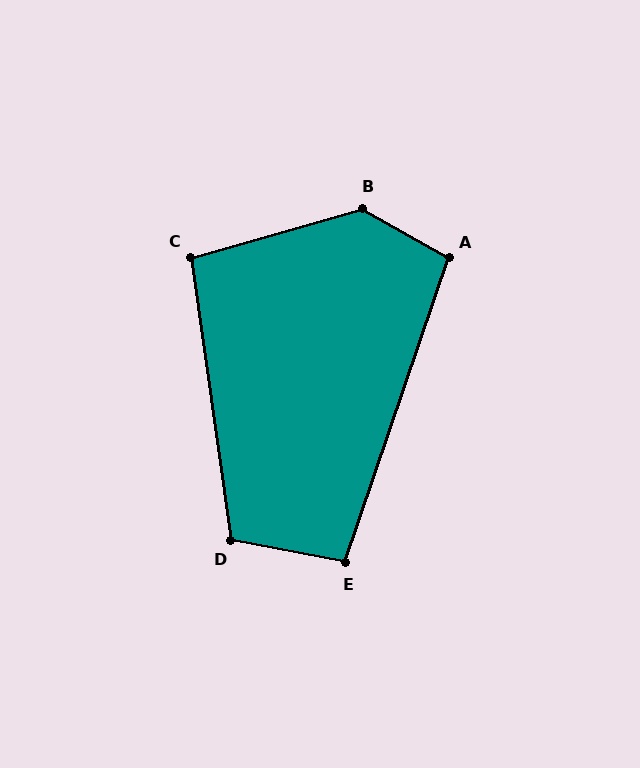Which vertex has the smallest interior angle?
E, at approximately 98 degrees.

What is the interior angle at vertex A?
Approximately 101 degrees (obtuse).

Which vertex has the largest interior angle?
B, at approximately 134 degrees.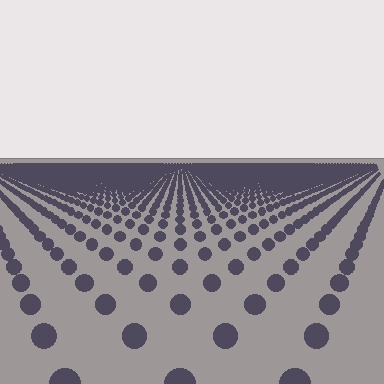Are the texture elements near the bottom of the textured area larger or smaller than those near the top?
Larger. Near the bottom, elements are closer to the viewer and appear at a bigger on-screen size.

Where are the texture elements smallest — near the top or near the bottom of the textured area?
Near the top.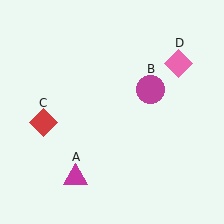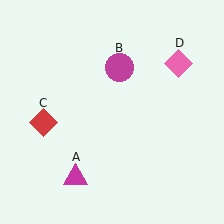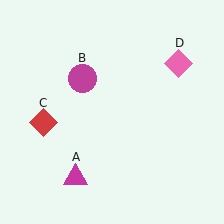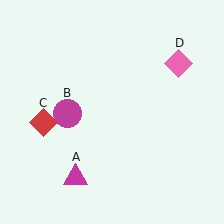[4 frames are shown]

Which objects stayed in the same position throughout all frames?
Magenta triangle (object A) and red diamond (object C) and pink diamond (object D) remained stationary.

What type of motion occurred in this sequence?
The magenta circle (object B) rotated counterclockwise around the center of the scene.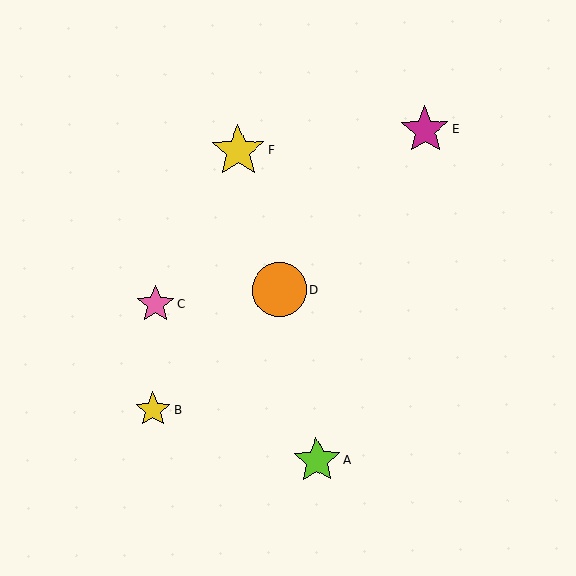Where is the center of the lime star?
The center of the lime star is at (317, 460).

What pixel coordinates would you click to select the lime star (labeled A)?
Click at (317, 460) to select the lime star A.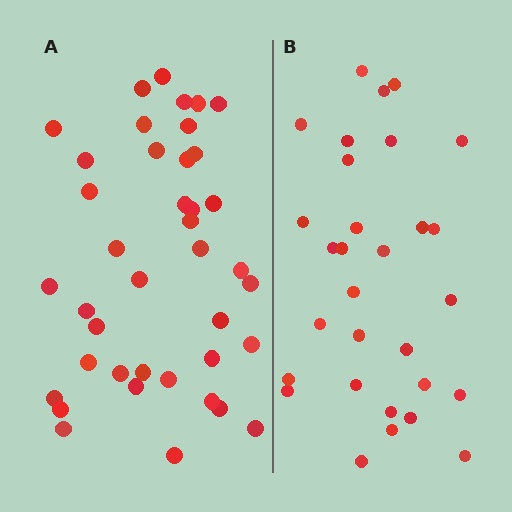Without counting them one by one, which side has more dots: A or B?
Region A (the left region) has more dots.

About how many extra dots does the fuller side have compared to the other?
Region A has roughly 10 or so more dots than region B.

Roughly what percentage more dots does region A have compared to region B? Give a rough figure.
About 35% more.